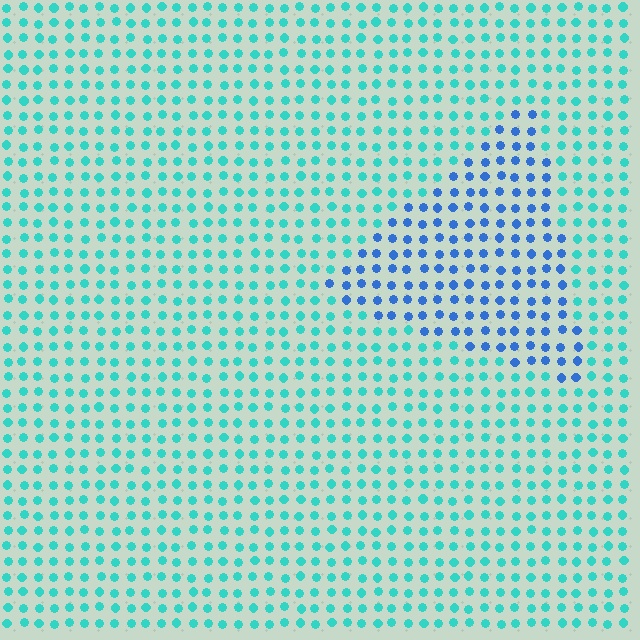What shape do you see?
I see a triangle.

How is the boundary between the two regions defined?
The boundary is defined purely by a slight shift in hue (about 43 degrees). Spacing, size, and orientation are identical on both sides.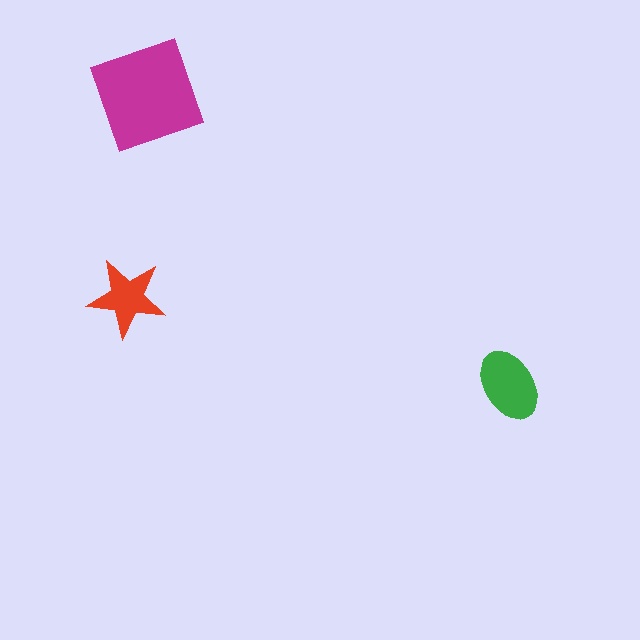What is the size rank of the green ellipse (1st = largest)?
2nd.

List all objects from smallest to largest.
The red star, the green ellipse, the magenta diamond.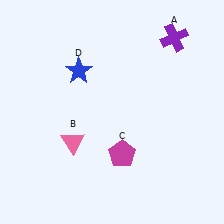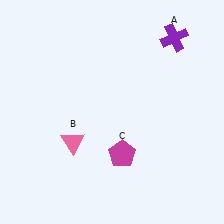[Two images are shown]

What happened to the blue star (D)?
The blue star (D) was removed in Image 2. It was in the top-left area of Image 1.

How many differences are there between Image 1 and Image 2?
There is 1 difference between the two images.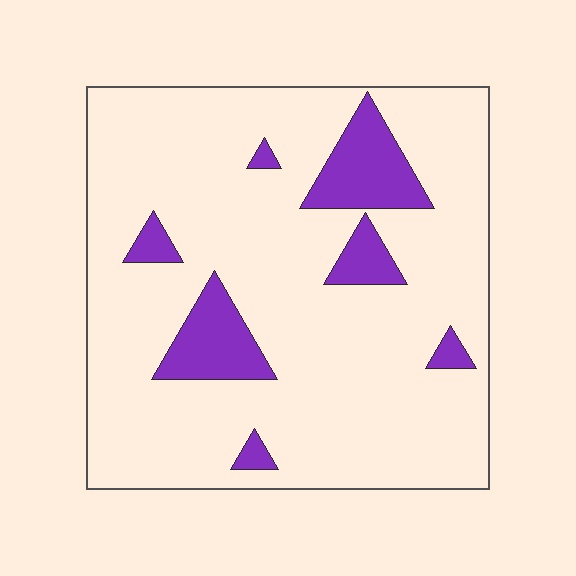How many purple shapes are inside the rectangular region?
7.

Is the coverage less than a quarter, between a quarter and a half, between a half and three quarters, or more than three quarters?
Less than a quarter.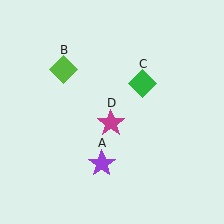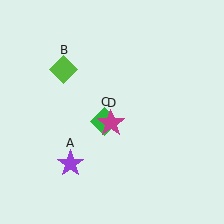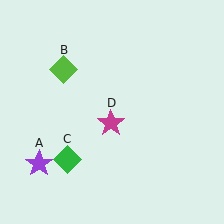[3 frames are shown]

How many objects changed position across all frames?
2 objects changed position: purple star (object A), green diamond (object C).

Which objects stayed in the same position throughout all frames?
Lime diamond (object B) and magenta star (object D) remained stationary.